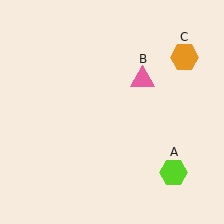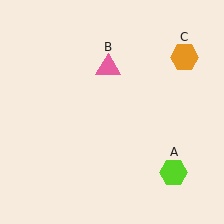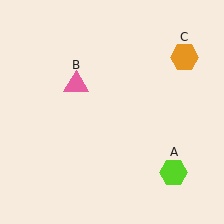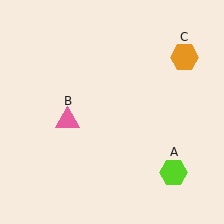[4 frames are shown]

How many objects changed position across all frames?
1 object changed position: pink triangle (object B).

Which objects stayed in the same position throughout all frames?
Lime hexagon (object A) and orange hexagon (object C) remained stationary.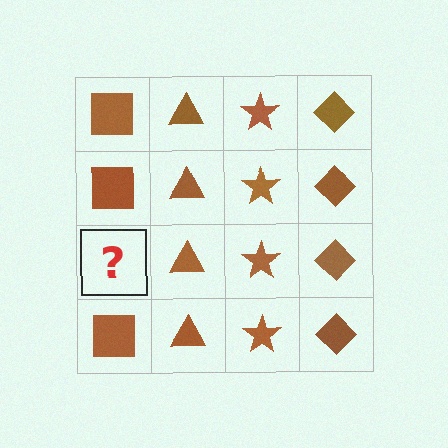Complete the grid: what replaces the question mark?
The question mark should be replaced with a brown square.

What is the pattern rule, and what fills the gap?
The rule is that each column has a consistent shape. The gap should be filled with a brown square.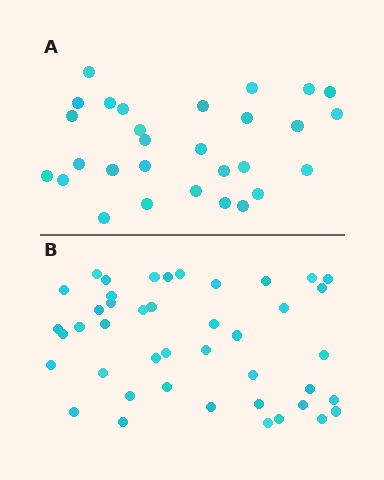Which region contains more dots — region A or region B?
Region B (the bottom region) has more dots.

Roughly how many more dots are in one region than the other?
Region B has approximately 15 more dots than region A.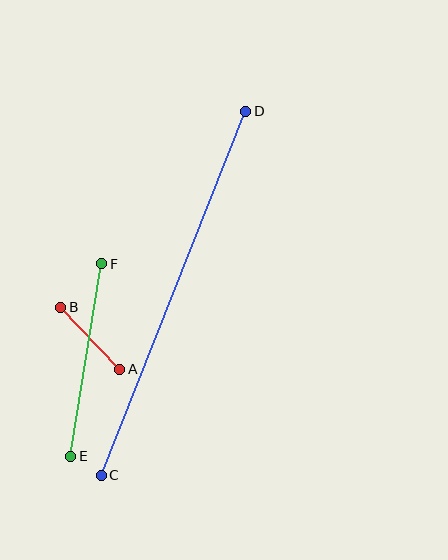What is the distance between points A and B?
The distance is approximately 86 pixels.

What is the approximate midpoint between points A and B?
The midpoint is at approximately (90, 338) pixels.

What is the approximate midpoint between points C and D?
The midpoint is at approximately (173, 293) pixels.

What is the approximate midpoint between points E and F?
The midpoint is at approximately (86, 360) pixels.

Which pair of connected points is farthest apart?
Points C and D are farthest apart.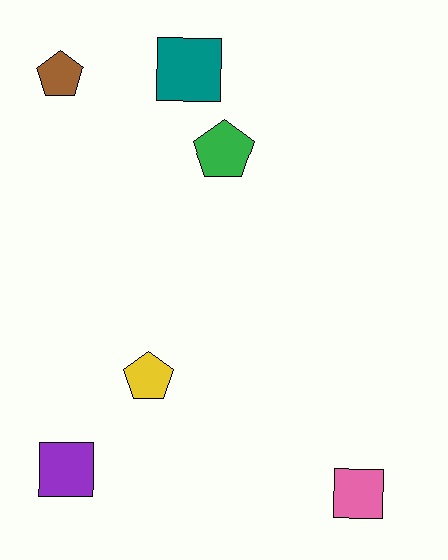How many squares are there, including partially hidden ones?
There are 3 squares.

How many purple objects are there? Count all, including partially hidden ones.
There is 1 purple object.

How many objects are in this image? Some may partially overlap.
There are 6 objects.